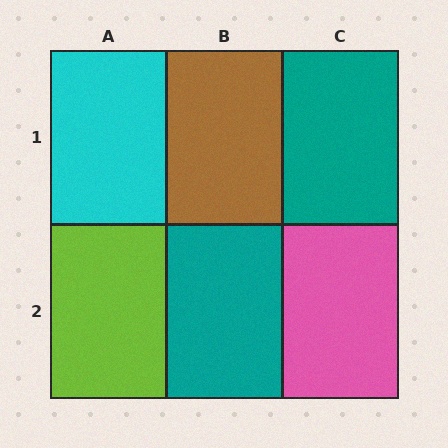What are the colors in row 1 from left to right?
Cyan, brown, teal.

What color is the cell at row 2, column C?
Pink.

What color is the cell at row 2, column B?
Teal.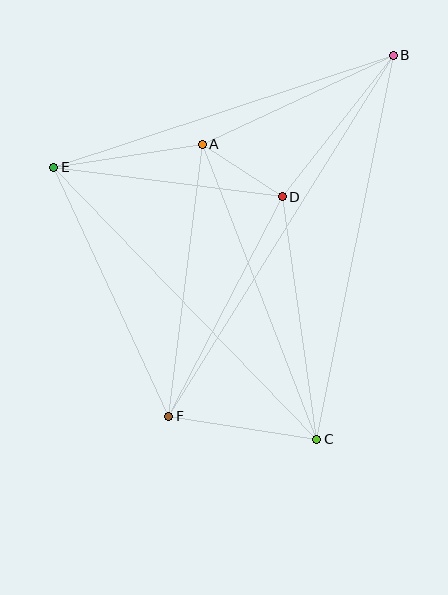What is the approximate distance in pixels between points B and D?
The distance between B and D is approximately 180 pixels.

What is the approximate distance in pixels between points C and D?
The distance between C and D is approximately 245 pixels.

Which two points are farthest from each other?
Points B and F are farthest from each other.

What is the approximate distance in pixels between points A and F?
The distance between A and F is approximately 274 pixels.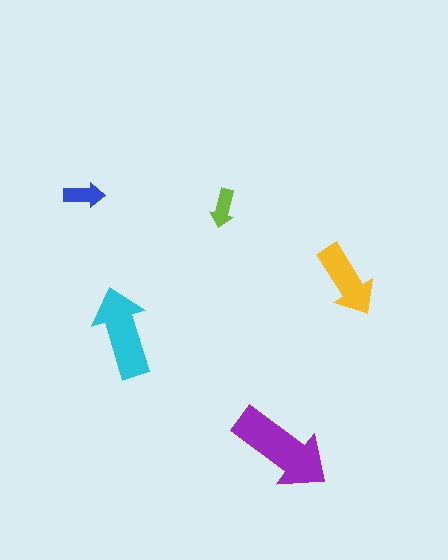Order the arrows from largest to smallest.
the purple one, the cyan one, the yellow one, the blue one, the lime one.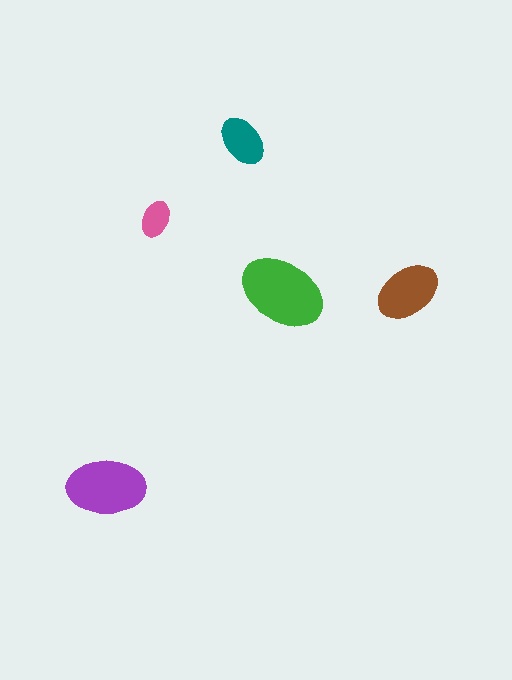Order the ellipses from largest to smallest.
the green one, the purple one, the brown one, the teal one, the pink one.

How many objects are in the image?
There are 5 objects in the image.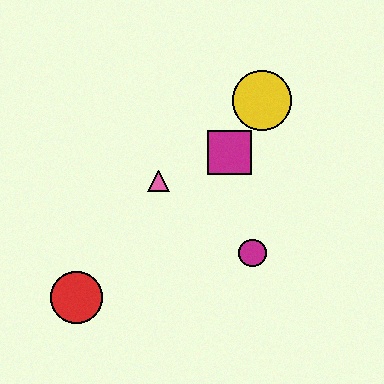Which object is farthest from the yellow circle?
The red circle is farthest from the yellow circle.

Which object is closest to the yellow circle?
The magenta square is closest to the yellow circle.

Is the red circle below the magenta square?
Yes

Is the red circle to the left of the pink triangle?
Yes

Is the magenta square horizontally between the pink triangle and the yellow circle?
Yes